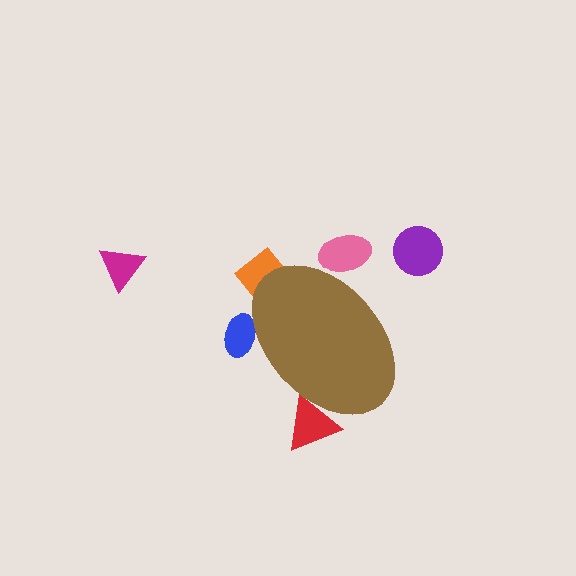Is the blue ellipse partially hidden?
Yes, the blue ellipse is partially hidden behind the brown ellipse.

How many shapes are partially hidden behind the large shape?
4 shapes are partially hidden.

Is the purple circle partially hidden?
No, the purple circle is fully visible.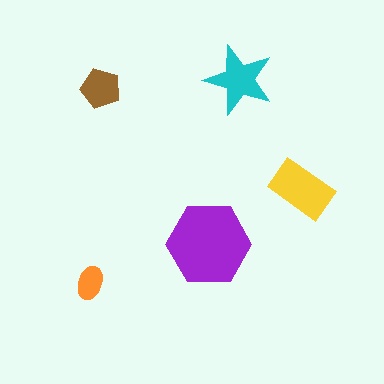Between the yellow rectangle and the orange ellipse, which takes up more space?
The yellow rectangle.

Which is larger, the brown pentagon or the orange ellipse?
The brown pentagon.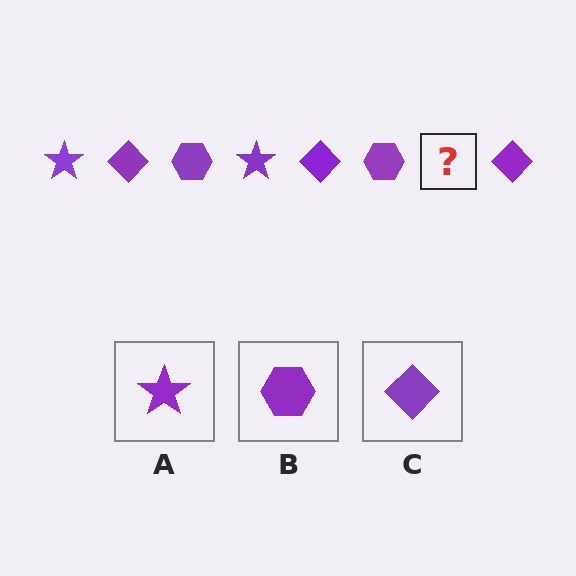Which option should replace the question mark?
Option A.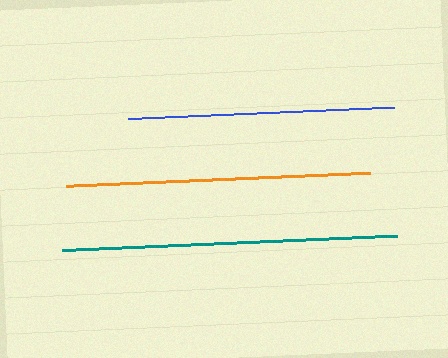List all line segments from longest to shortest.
From longest to shortest: teal, orange, blue.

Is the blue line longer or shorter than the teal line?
The teal line is longer than the blue line.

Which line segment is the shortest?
The blue line is the shortest at approximately 266 pixels.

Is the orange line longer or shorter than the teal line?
The teal line is longer than the orange line.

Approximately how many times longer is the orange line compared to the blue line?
The orange line is approximately 1.1 times the length of the blue line.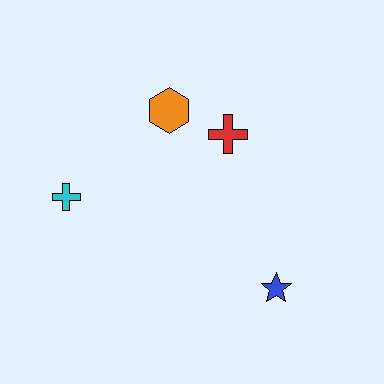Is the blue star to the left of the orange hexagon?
No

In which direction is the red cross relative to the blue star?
The red cross is above the blue star.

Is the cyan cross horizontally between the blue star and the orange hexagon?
No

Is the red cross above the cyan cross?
Yes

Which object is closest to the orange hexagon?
The red cross is closest to the orange hexagon.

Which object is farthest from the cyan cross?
The blue star is farthest from the cyan cross.